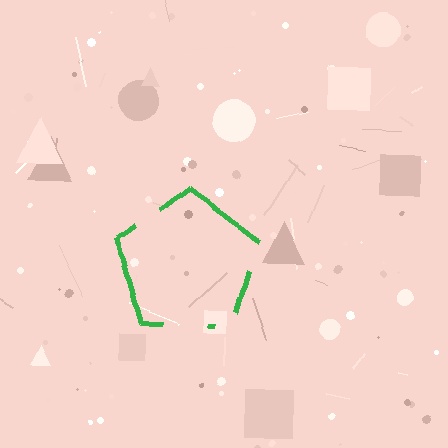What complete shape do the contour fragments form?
The contour fragments form a pentagon.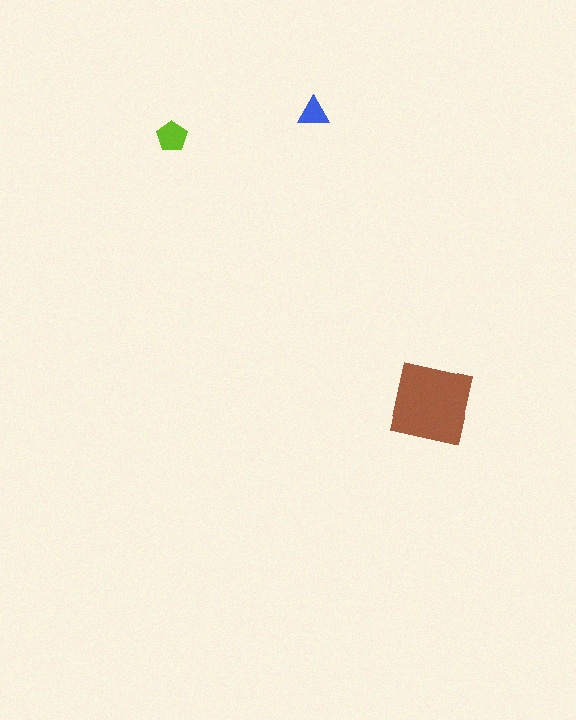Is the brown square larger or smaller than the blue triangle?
Larger.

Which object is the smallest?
The blue triangle.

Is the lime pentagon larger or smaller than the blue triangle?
Larger.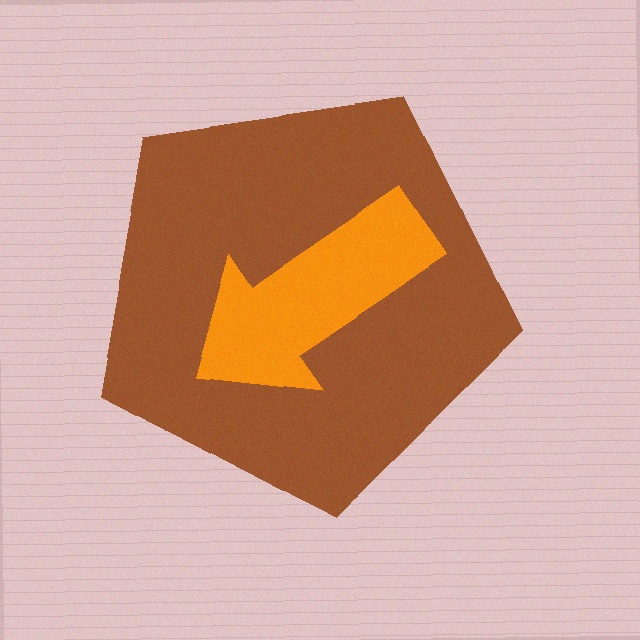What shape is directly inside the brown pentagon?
The orange arrow.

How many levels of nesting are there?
2.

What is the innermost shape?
The orange arrow.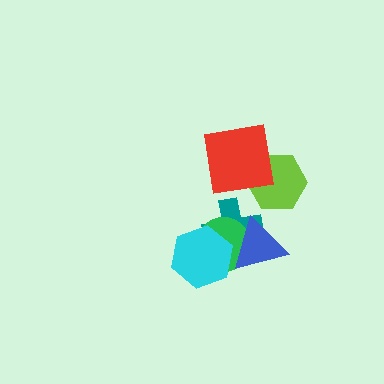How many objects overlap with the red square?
1 object overlaps with the red square.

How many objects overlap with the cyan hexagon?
3 objects overlap with the cyan hexagon.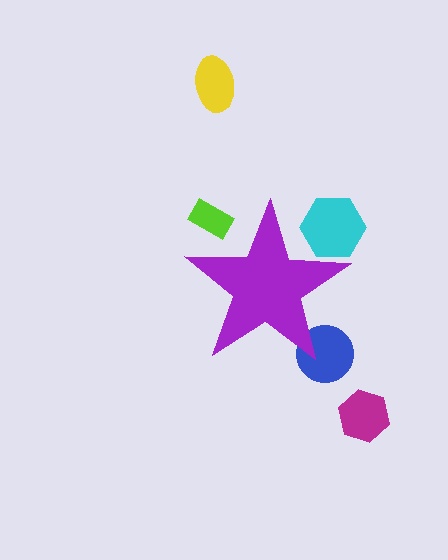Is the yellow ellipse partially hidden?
No, the yellow ellipse is fully visible.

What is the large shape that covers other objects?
A purple star.